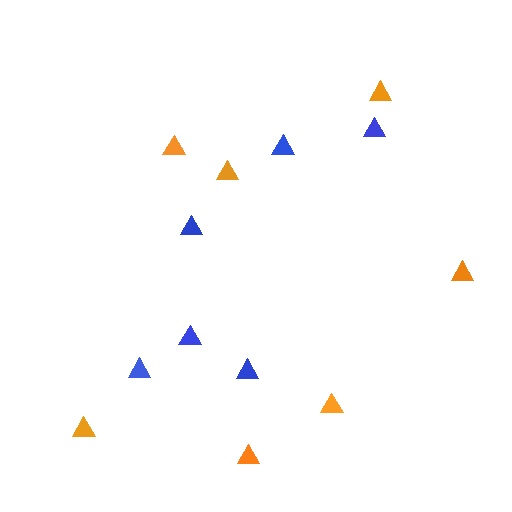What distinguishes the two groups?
There are 2 groups: one group of orange triangles (7) and one group of blue triangles (6).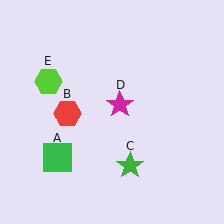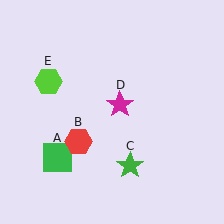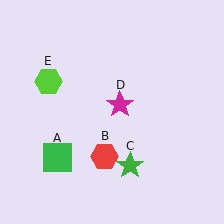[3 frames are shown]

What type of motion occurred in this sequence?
The red hexagon (object B) rotated counterclockwise around the center of the scene.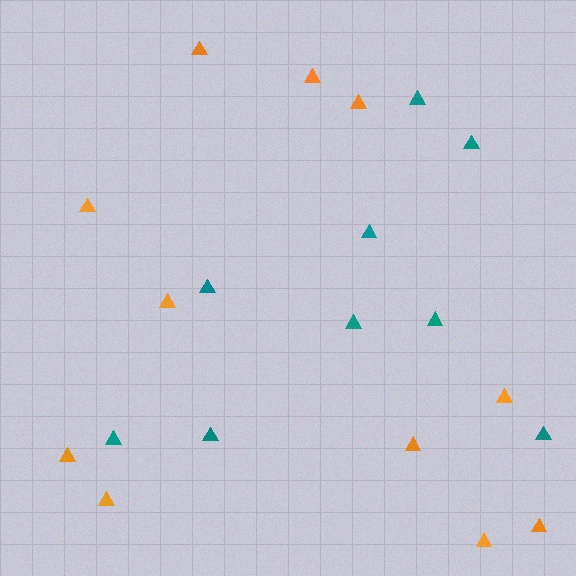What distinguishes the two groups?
There are 2 groups: one group of orange triangles (11) and one group of teal triangles (9).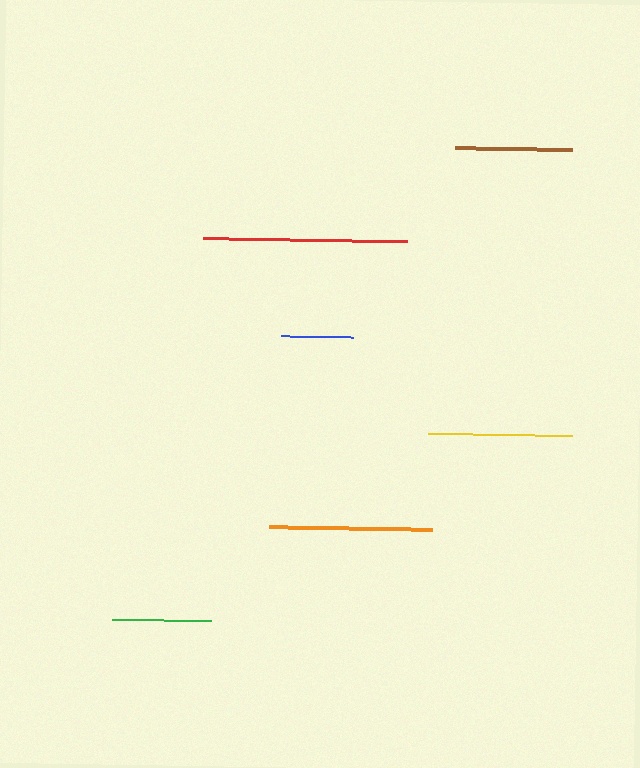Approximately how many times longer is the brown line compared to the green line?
The brown line is approximately 1.2 times the length of the green line.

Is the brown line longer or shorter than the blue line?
The brown line is longer than the blue line.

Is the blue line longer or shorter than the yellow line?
The yellow line is longer than the blue line.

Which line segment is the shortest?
The blue line is the shortest at approximately 73 pixels.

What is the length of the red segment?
The red segment is approximately 204 pixels long.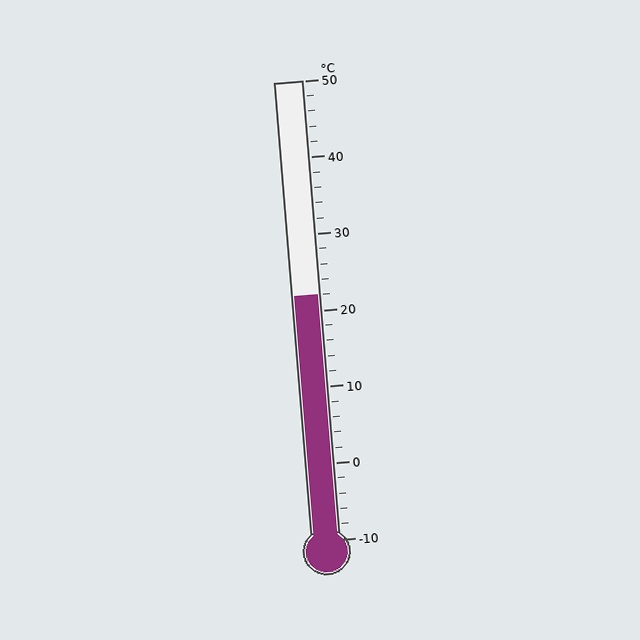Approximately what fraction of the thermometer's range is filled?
The thermometer is filled to approximately 55% of its range.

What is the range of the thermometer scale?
The thermometer scale ranges from -10°C to 50°C.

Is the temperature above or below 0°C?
The temperature is above 0°C.